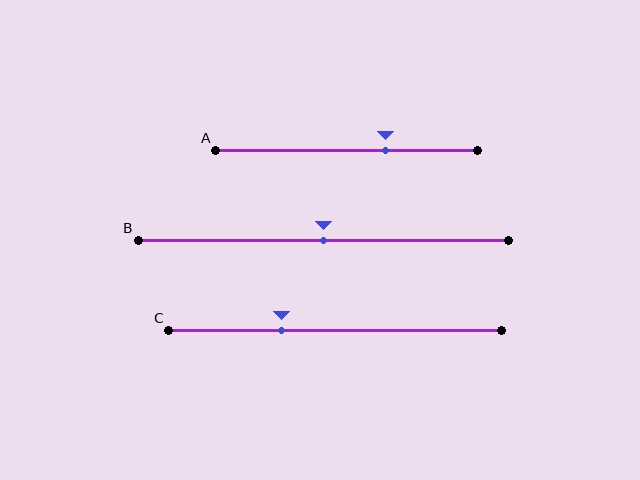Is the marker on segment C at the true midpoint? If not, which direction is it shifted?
No, the marker on segment C is shifted to the left by about 16% of the segment length.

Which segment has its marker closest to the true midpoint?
Segment B has its marker closest to the true midpoint.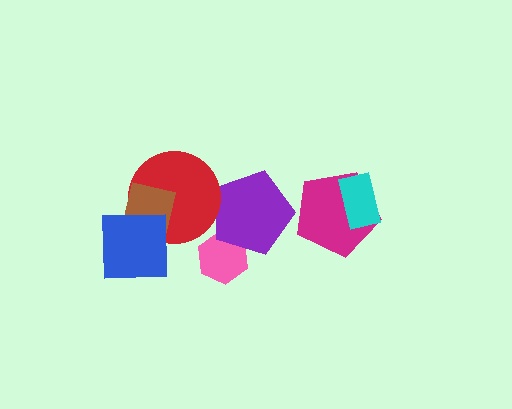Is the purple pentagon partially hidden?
Yes, it is partially covered by another shape.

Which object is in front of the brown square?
The blue square is in front of the brown square.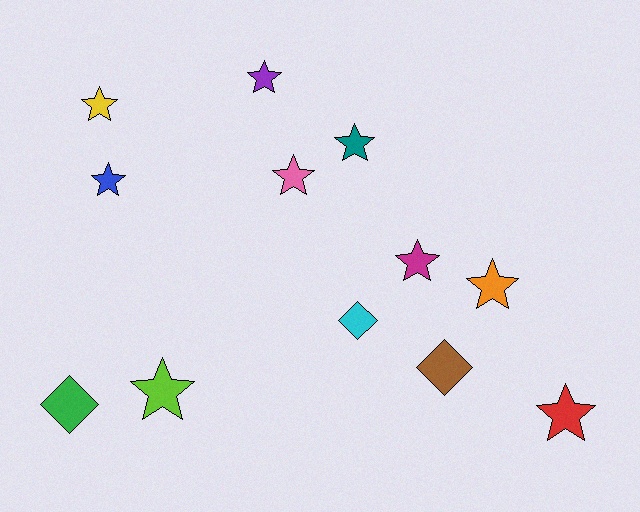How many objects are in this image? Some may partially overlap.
There are 12 objects.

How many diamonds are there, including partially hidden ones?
There are 3 diamonds.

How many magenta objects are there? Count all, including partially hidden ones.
There is 1 magenta object.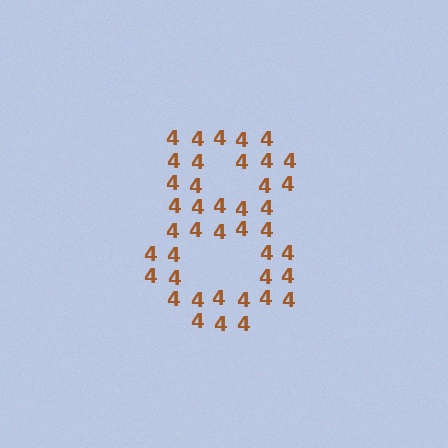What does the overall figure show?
The overall figure shows the digit 8.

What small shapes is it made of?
It is made of small digit 4's.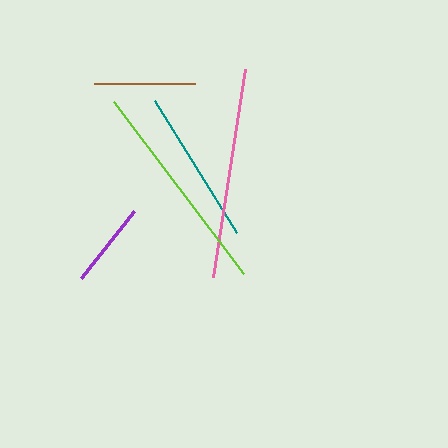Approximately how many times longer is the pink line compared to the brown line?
The pink line is approximately 2.1 times the length of the brown line.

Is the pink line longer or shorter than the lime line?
The lime line is longer than the pink line.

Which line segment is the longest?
The lime line is the longest at approximately 216 pixels.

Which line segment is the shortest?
The purple line is the shortest at approximately 85 pixels.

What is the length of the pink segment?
The pink segment is approximately 210 pixels long.